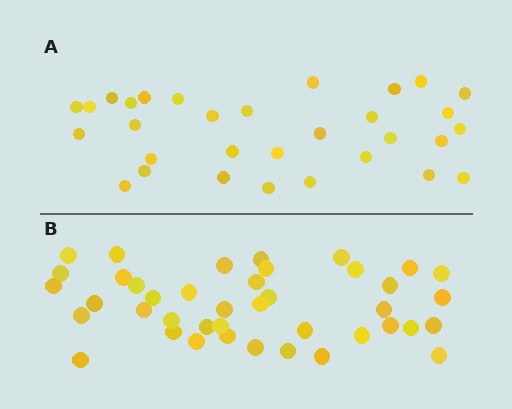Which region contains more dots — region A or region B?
Region B (the bottom region) has more dots.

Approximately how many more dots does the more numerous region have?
Region B has roughly 10 or so more dots than region A.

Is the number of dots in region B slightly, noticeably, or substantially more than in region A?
Region B has noticeably more, but not dramatically so. The ratio is roughly 1.3 to 1.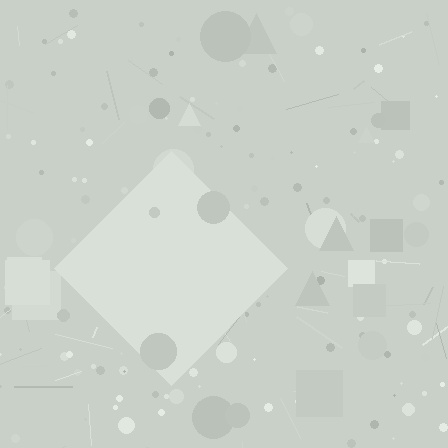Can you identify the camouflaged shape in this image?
The camouflaged shape is a diamond.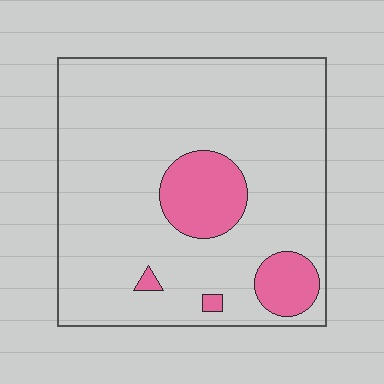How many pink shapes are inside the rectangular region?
4.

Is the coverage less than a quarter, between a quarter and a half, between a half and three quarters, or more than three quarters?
Less than a quarter.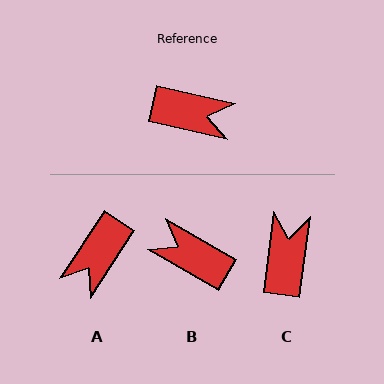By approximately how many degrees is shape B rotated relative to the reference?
Approximately 162 degrees counter-clockwise.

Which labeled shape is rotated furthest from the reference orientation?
B, about 162 degrees away.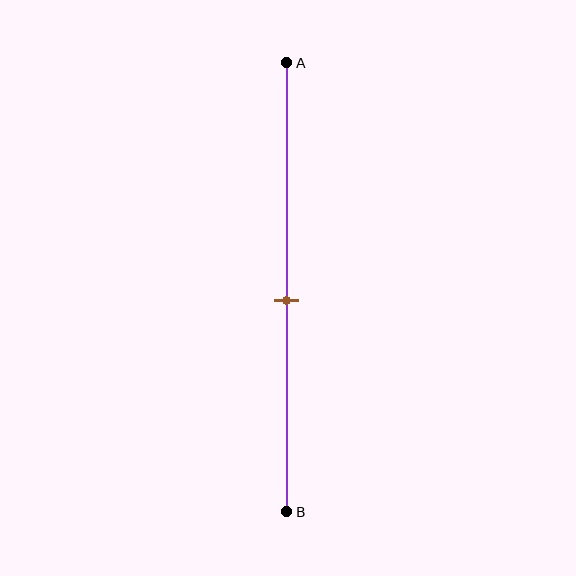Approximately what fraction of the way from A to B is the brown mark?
The brown mark is approximately 55% of the way from A to B.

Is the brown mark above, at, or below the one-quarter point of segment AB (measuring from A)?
The brown mark is below the one-quarter point of segment AB.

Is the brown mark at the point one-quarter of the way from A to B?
No, the mark is at about 55% from A, not at the 25% one-quarter point.